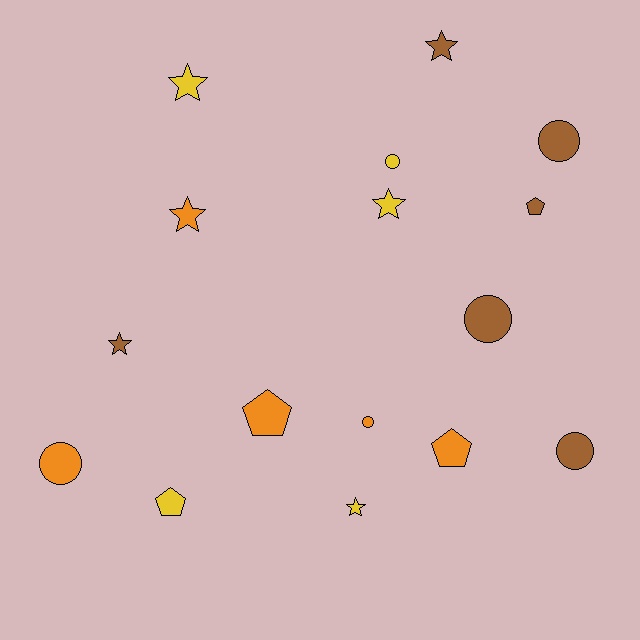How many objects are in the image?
There are 16 objects.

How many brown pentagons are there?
There is 1 brown pentagon.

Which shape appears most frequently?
Star, with 6 objects.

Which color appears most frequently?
Brown, with 6 objects.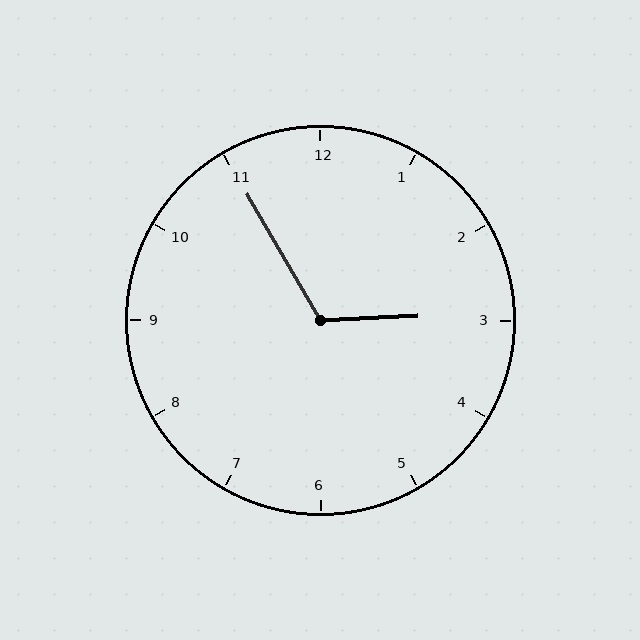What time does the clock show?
2:55.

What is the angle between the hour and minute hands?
Approximately 118 degrees.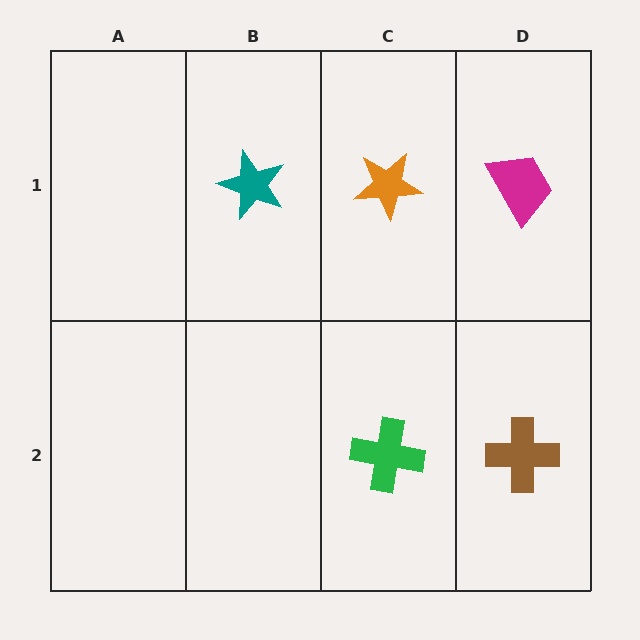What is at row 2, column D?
A brown cross.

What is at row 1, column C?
An orange star.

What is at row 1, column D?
A magenta trapezoid.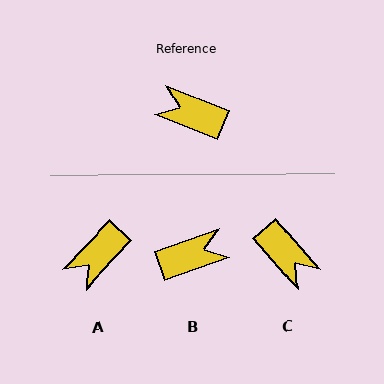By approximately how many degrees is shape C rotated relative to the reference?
Approximately 153 degrees counter-clockwise.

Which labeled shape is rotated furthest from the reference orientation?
C, about 153 degrees away.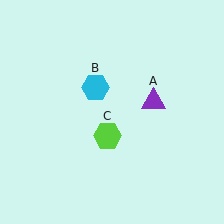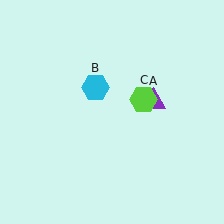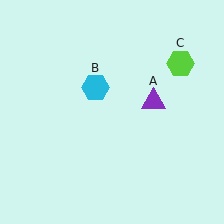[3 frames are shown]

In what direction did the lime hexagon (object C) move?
The lime hexagon (object C) moved up and to the right.